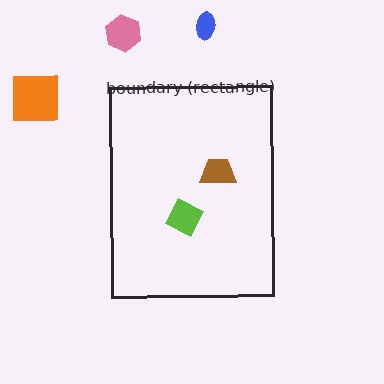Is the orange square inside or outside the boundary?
Outside.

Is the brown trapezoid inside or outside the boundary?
Inside.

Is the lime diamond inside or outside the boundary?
Inside.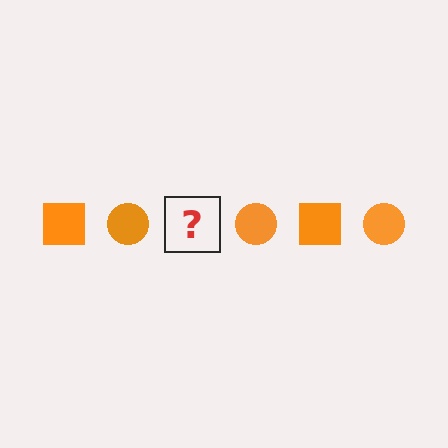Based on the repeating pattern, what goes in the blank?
The blank should be an orange square.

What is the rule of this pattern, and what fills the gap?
The rule is that the pattern cycles through square, circle shapes in orange. The gap should be filled with an orange square.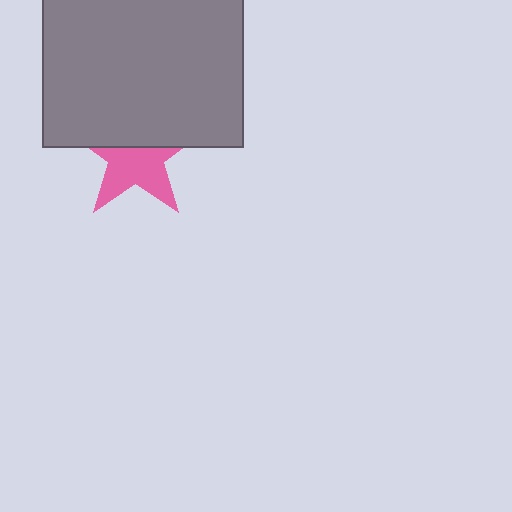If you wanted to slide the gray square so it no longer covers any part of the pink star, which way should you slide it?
Slide it up — that is the most direct way to separate the two shapes.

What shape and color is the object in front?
The object in front is a gray square.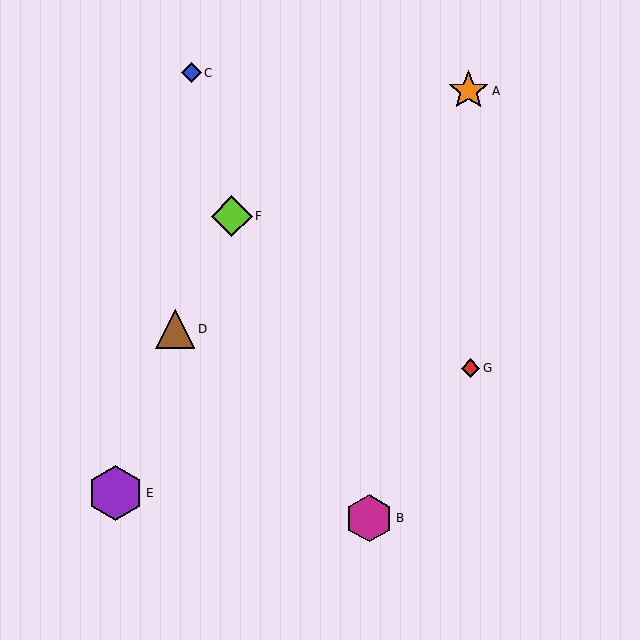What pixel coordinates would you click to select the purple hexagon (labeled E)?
Click at (115, 493) to select the purple hexagon E.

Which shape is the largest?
The purple hexagon (labeled E) is the largest.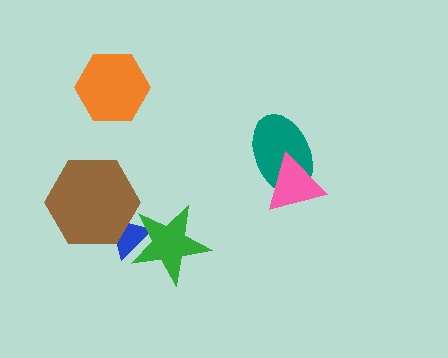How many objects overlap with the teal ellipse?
1 object overlaps with the teal ellipse.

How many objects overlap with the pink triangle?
1 object overlaps with the pink triangle.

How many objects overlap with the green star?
1 object overlaps with the green star.